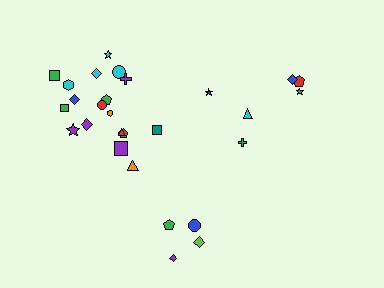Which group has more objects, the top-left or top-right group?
The top-left group.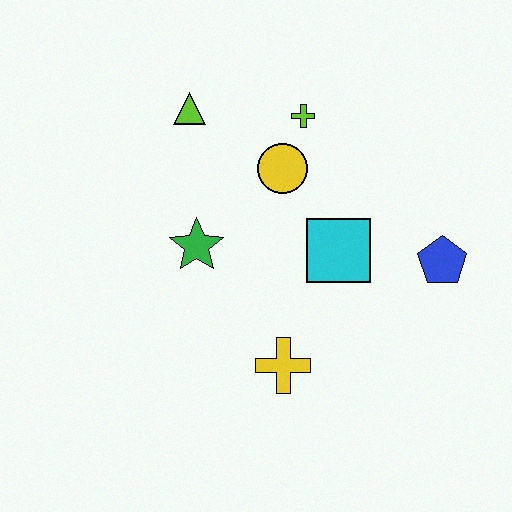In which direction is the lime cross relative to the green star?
The lime cross is above the green star.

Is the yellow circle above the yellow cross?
Yes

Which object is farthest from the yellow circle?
The yellow cross is farthest from the yellow circle.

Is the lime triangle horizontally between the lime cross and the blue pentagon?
No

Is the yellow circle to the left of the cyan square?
Yes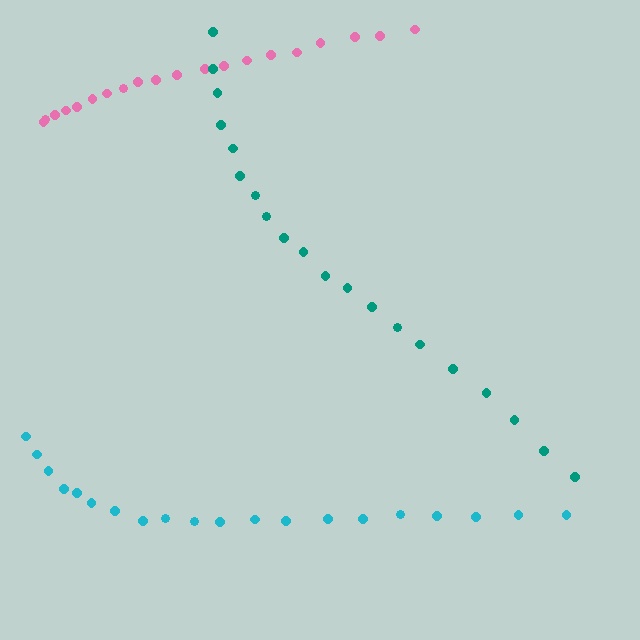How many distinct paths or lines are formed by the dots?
There are 3 distinct paths.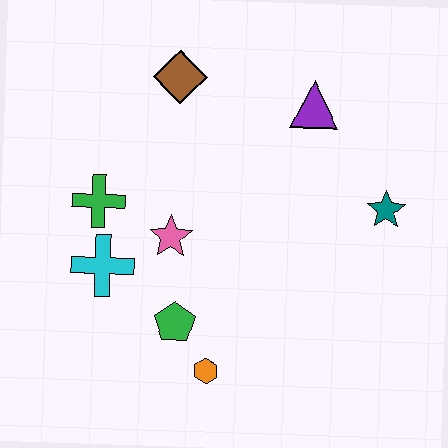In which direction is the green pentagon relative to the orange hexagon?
The green pentagon is above the orange hexagon.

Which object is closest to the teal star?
The purple triangle is closest to the teal star.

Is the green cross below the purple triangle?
Yes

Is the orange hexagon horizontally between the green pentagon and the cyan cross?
No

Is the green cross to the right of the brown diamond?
No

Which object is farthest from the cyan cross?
The teal star is farthest from the cyan cross.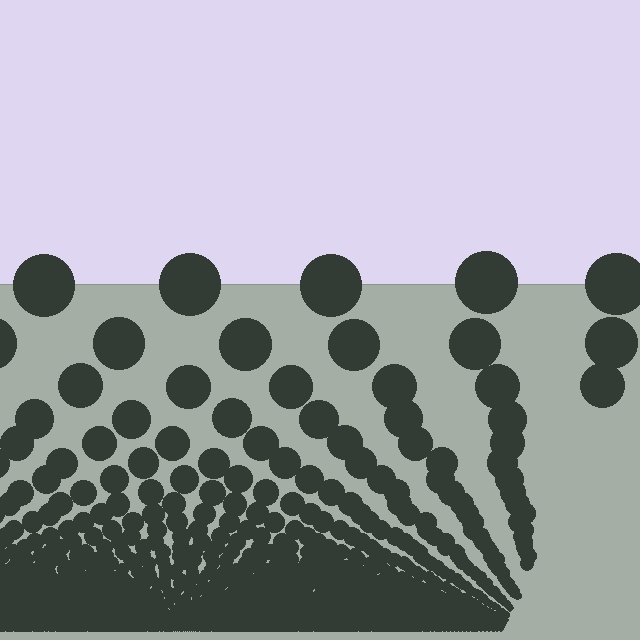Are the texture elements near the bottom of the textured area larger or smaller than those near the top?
Smaller. The gradient is inverted — elements near the bottom are smaller and denser.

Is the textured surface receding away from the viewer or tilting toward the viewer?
The surface appears to tilt toward the viewer. Texture elements get larger and sparser toward the top.